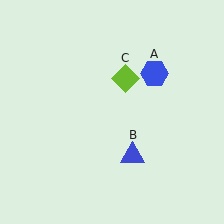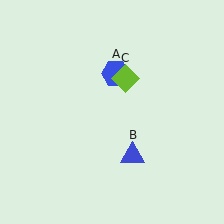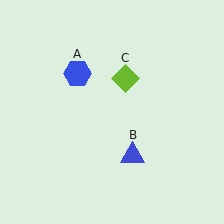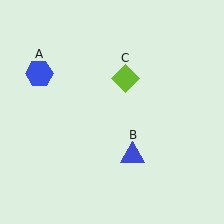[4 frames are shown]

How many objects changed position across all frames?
1 object changed position: blue hexagon (object A).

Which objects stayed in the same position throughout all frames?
Blue triangle (object B) and lime diamond (object C) remained stationary.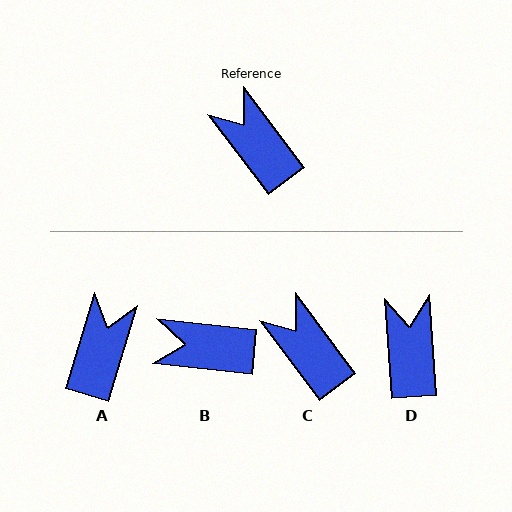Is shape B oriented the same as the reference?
No, it is off by about 47 degrees.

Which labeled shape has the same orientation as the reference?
C.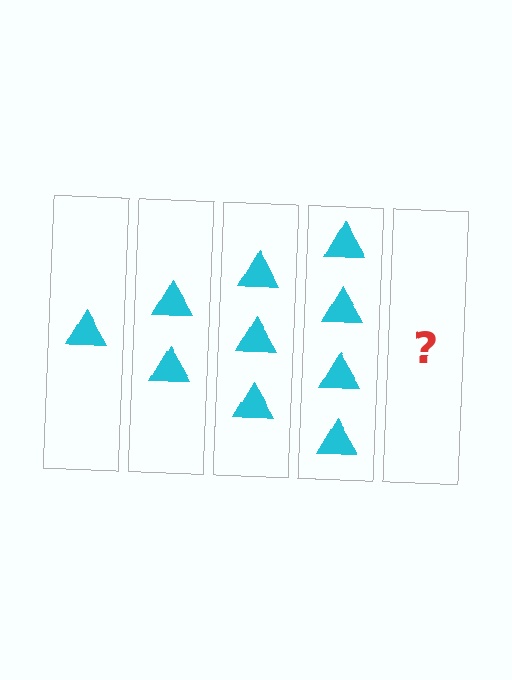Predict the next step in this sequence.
The next step is 5 triangles.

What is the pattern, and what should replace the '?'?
The pattern is that each step adds one more triangle. The '?' should be 5 triangles.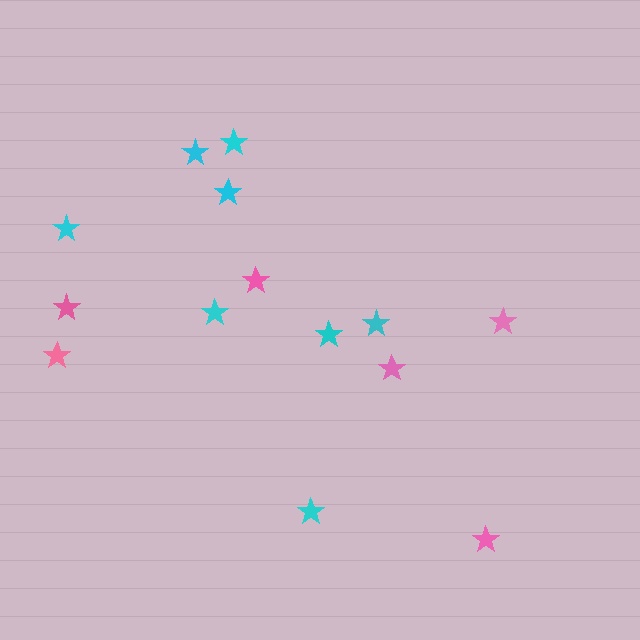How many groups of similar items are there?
There are 2 groups: one group of pink stars (6) and one group of cyan stars (8).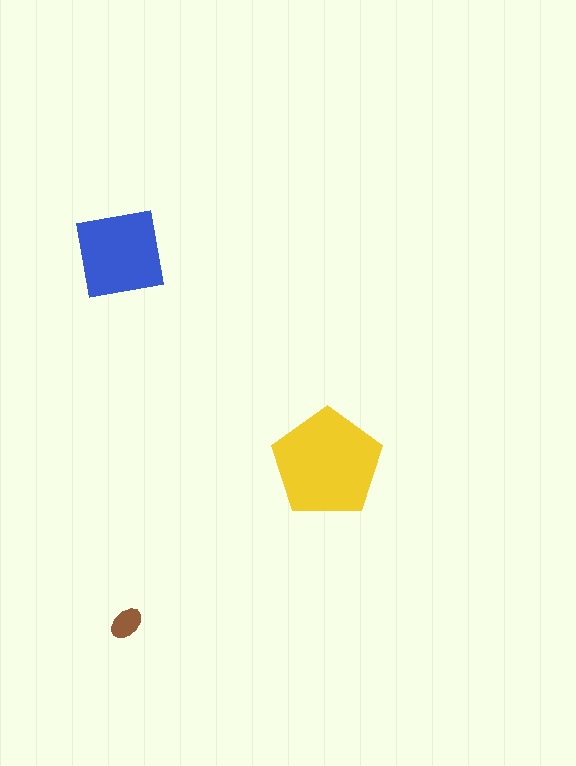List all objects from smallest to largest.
The brown ellipse, the blue square, the yellow pentagon.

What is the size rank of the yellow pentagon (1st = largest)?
1st.